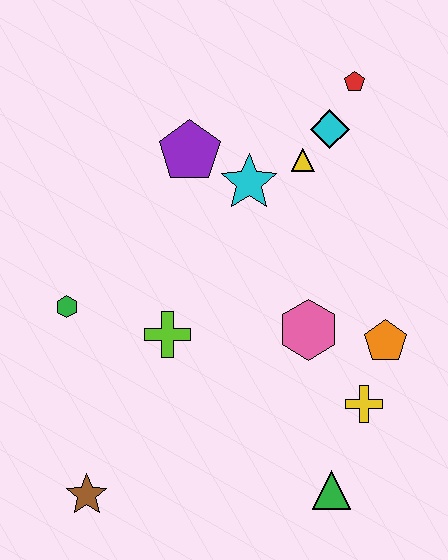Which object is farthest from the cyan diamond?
The brown star is farthest from the cyan diamond.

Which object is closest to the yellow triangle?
The cyan diamond is closest to the yellow triangle.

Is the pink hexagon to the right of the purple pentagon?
Yes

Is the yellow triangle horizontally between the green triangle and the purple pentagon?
Yes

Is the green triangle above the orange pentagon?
No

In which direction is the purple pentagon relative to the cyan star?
The purple pentagon is to the left of the cyan star.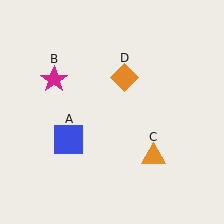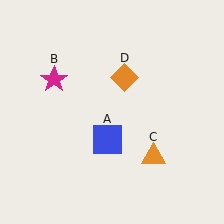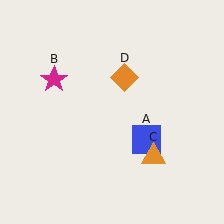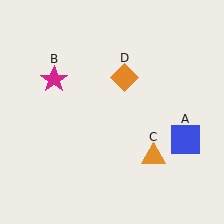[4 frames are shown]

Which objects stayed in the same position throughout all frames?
Magenta star (object B) and orange triangle (object C) and orange diamond (object D) remained stationary.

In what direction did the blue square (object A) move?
The blue square (object A) moved right.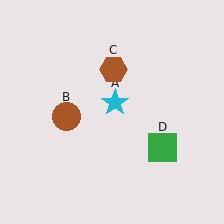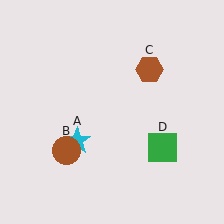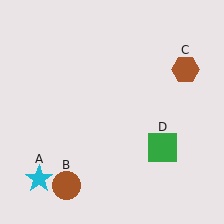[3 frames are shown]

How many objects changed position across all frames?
3 objects changed position: cyan star (object A), brown circle (object B), brown hexagon (object C).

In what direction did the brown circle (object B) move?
The brown circle (object B) moved down.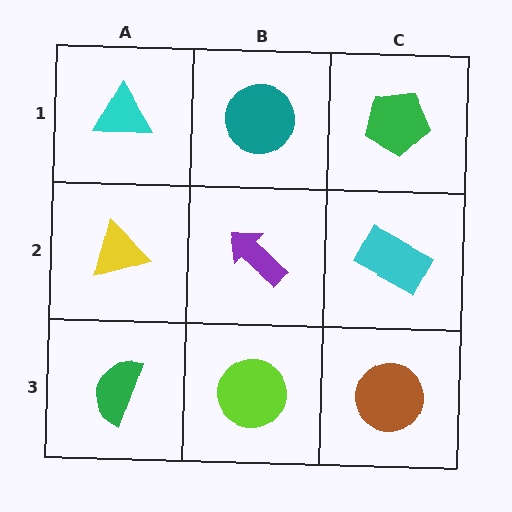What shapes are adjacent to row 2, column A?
A cyan triangle (row 1, column A), a green semicircle (row 3, column A), a purple arrow (row 2, column B).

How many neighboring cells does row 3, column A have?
2.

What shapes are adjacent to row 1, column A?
A yellow triangle (row 2, column A), a teal circle (row 1, column B).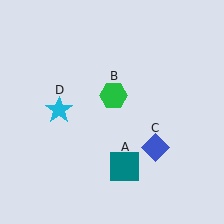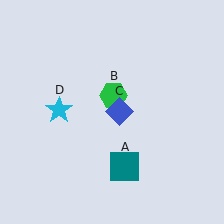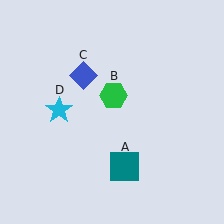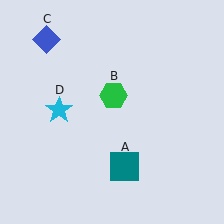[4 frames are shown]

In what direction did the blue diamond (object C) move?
The blue diamond (object C) moved up and to the left.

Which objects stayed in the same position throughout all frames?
Teal square (object A) and green hexagon (object B) and cyan star (object D) remained stationary.